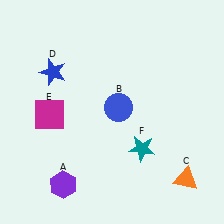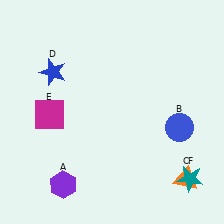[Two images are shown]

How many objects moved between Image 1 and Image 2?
2 objects moved between the two images.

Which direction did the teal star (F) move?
The teal star (F) moved right.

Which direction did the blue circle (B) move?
The blue circle (B) moved right.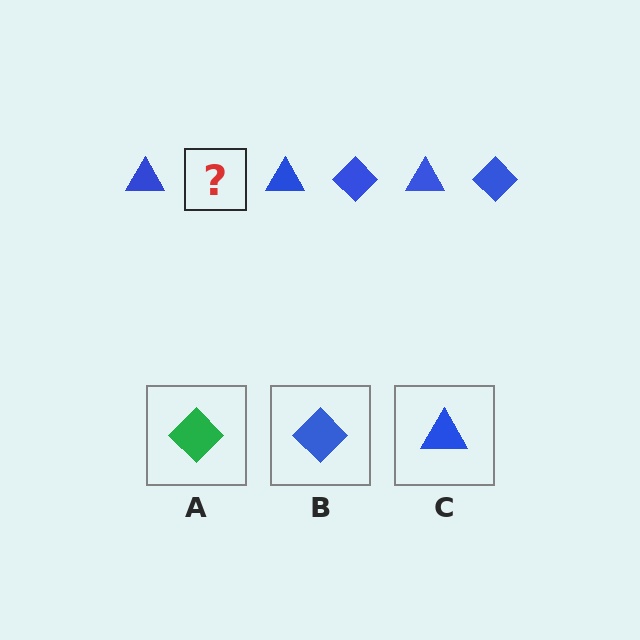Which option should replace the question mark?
Option B.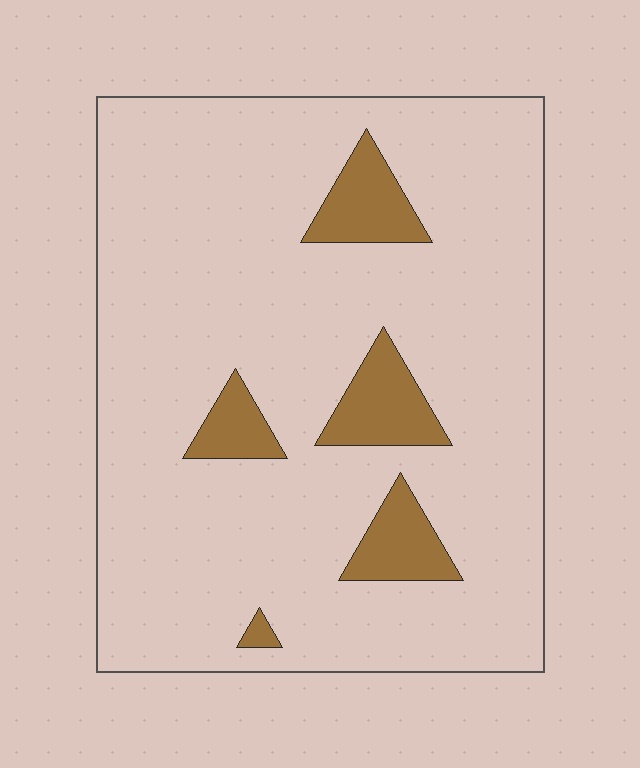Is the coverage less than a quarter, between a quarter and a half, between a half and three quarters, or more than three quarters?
Less than a quarter.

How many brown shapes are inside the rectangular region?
5.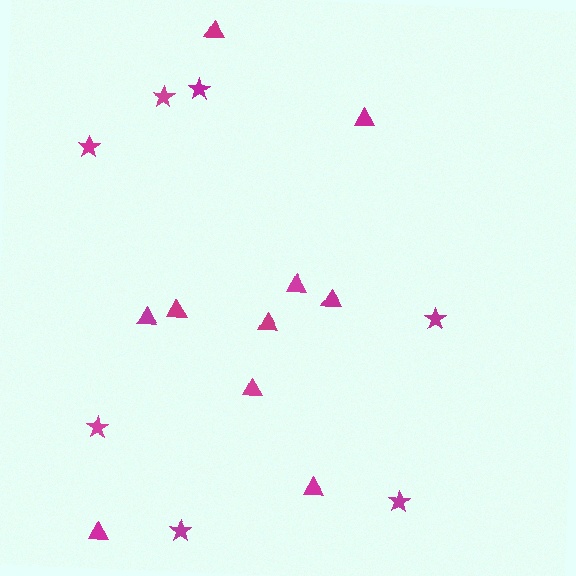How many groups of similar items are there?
There are 2 groups: one group of stars (7) and one group of triangles (10).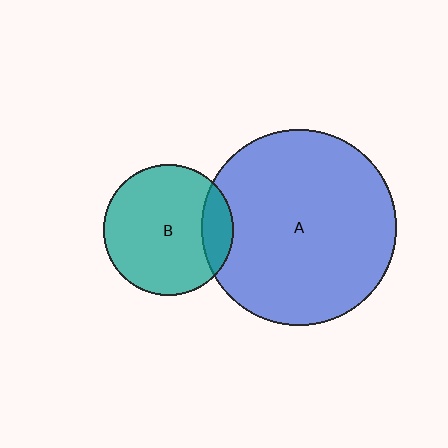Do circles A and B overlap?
Yes.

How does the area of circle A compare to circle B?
Approximately 2.2 times.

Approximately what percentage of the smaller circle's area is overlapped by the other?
Approximately 15%.